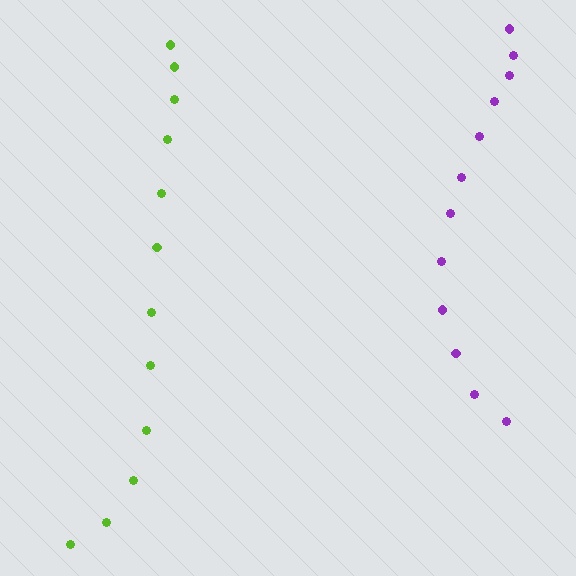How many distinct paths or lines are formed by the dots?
There are 2 distinct paths.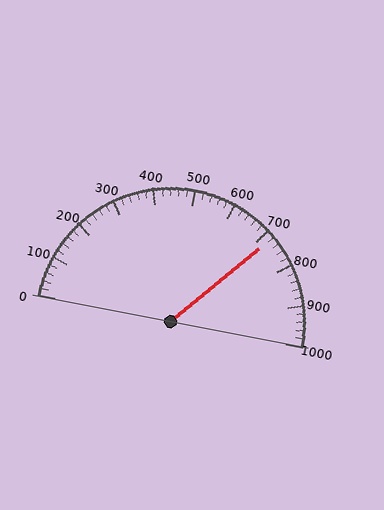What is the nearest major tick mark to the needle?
The nearest major tick mark is 700.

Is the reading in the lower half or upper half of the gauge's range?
The reading is in the upper half of the range (0 to 1000).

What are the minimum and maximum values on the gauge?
The gauge ranges from 0 to 1000.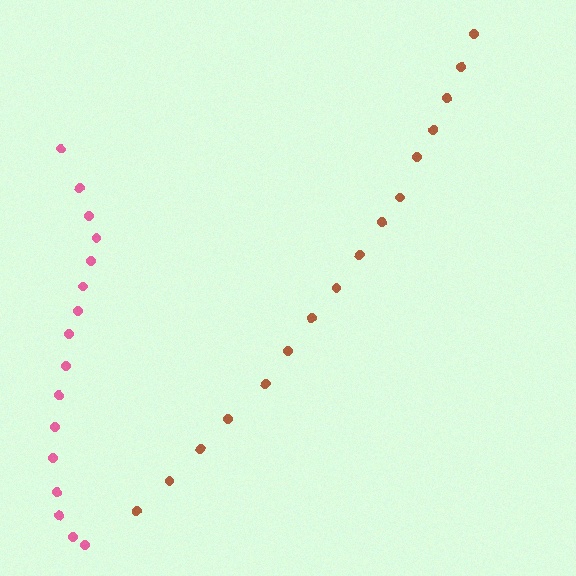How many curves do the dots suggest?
There are 2 distinct paths.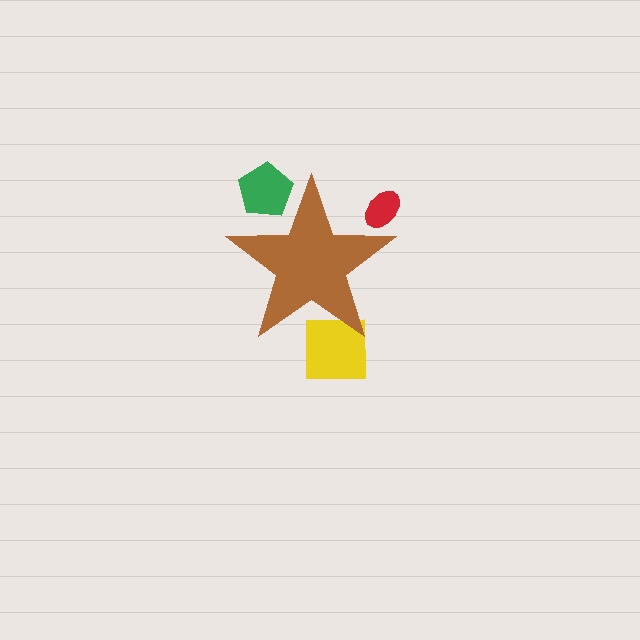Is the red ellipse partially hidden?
Yes, the red ellipse is partially hidden behind the brown star.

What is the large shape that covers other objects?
A brown star.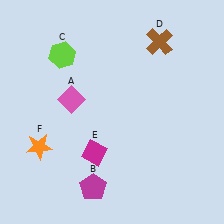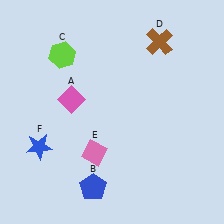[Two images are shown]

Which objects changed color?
B changed from magenta to blue. E changed from magenta to pink. F changed from orange to blue.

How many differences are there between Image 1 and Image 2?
There are 3 differences between the two images.